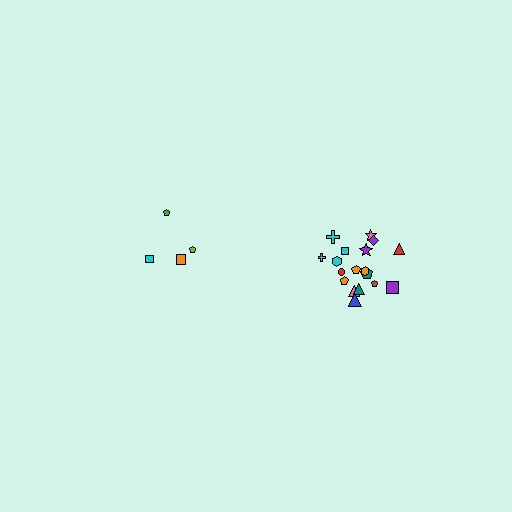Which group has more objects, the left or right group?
The right group.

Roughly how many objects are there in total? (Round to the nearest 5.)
Roughly 20 objects in total.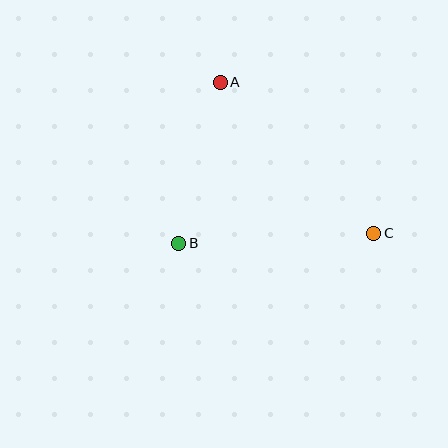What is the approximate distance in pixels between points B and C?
The distance between B and C is approximately 195 pixels.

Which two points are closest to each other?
Points A and B are closest to each other.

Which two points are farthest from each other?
Points A and C are farthest from each other.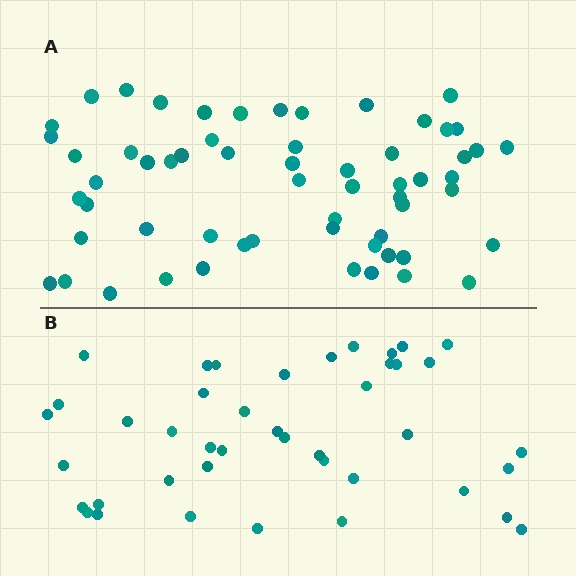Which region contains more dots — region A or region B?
Region A (the top region) has more dots.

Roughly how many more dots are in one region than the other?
Region A has approximately 20 more dots than region B.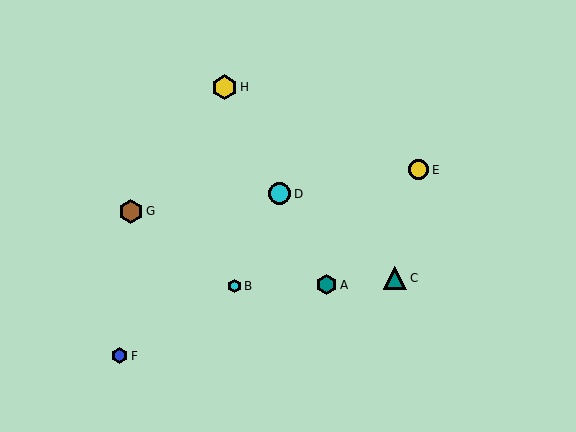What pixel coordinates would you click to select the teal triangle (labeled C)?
Click at (395, 278) to select the teal triangle C.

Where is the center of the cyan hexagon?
The center of the cyan hexagon is at (235, 286).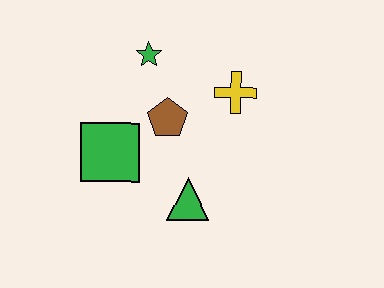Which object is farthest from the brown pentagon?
The green triangle is farthest from the brown pentagon.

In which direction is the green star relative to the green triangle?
The green star is above the green triangle.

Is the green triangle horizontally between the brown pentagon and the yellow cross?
Yes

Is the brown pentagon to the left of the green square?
No